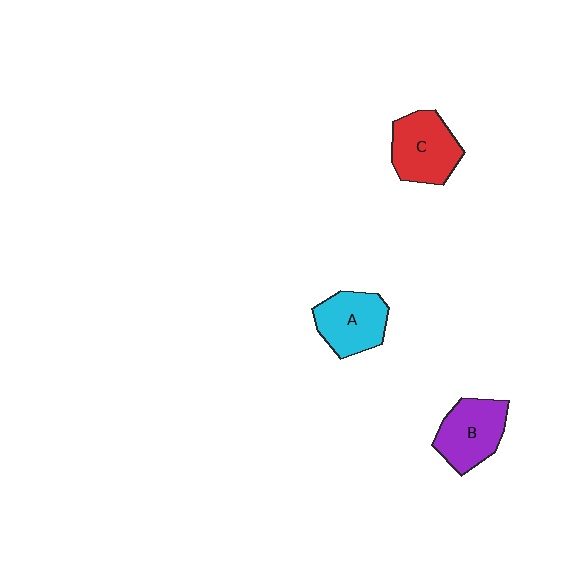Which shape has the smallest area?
Shape A (cyan).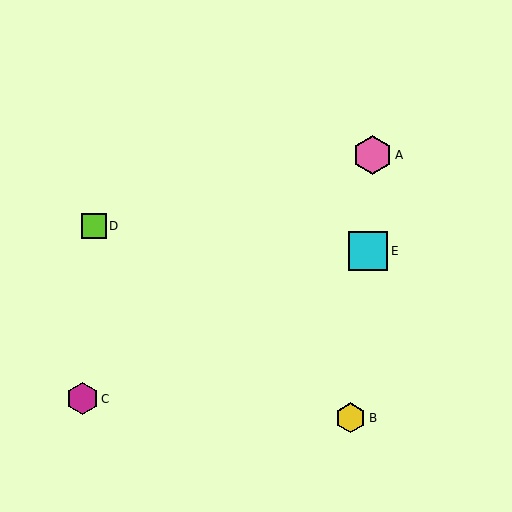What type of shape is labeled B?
Shape B is a yellow hexagon.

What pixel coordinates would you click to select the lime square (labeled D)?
Click at (94, 226) to select the lime square D.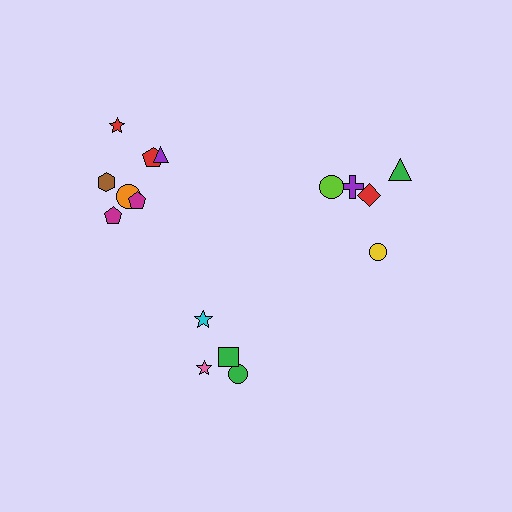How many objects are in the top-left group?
There are 7 objects.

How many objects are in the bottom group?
There are 4 objects.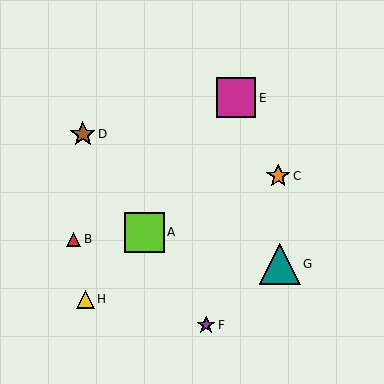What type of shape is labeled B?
Shape B is a red triangle.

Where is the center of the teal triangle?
The center of the teal triangle is at (280, 264).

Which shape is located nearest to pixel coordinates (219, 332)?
The purple star (labeled F) at (206, 325) is nearest to that location.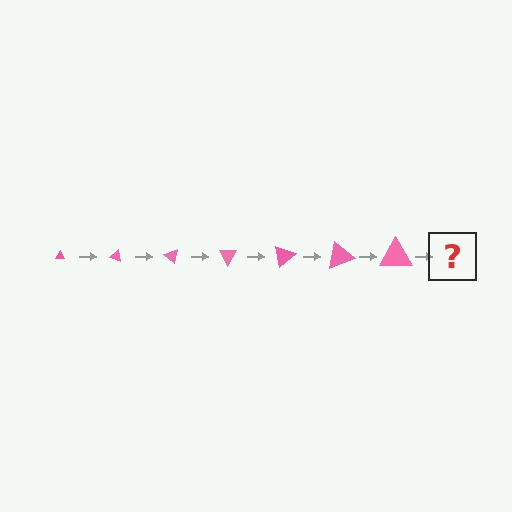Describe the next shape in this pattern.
It should be a triangle, larger than the previous one and rotated 140 degrees from the start.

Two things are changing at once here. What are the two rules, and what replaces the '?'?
The two rules are that the triangle grows larger each step and it rotates 20 degrees each step. The '?' should be a triangle, larger than the previous one and rotated 140 degrees from the start.